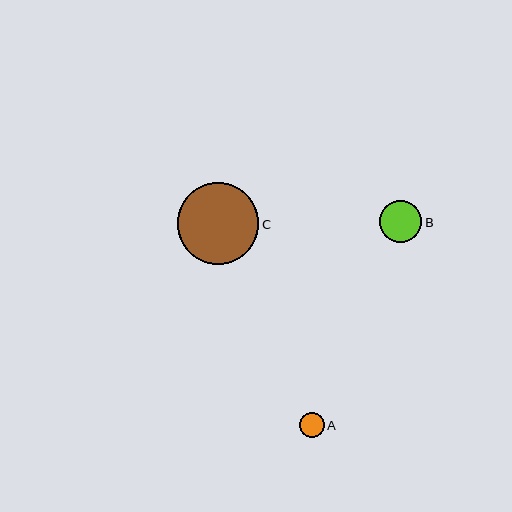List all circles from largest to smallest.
From largest to smallest: C, B, A.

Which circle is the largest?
Circle C is the largest with a size of approximately 82 pixels.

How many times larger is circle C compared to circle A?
Circle C is approximately 3.3 times the size of circle A.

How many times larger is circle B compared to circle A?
Circle B is approximately 1.7 times the size of circle A.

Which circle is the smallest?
Circle A is the smallest with a size of approximately 25 pixels.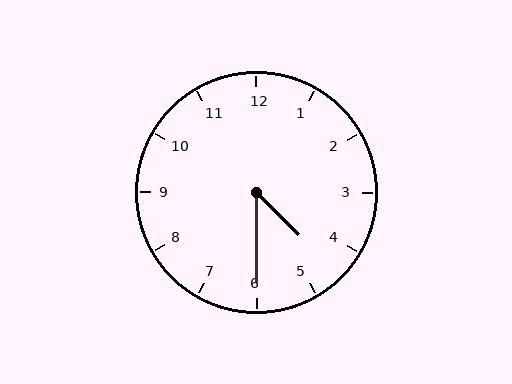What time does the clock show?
4:30.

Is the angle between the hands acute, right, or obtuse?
It is acute.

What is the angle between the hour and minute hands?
Approximately 45 degrees.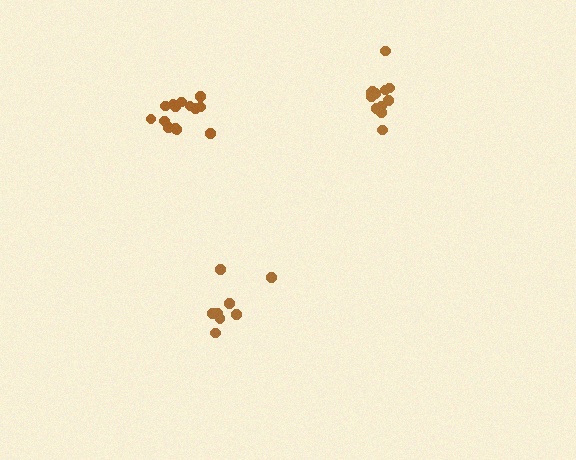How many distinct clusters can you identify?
There are 3 distinct clusters.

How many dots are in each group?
Group 1: 8 dots, Group 2: 14 dots, Group 3: 12 dots (34 total).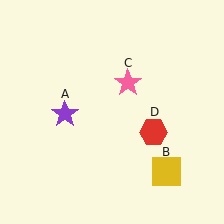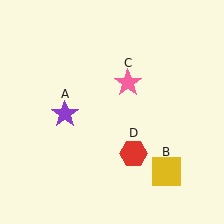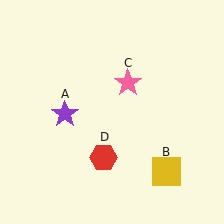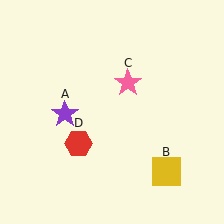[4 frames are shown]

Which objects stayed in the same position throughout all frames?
Purple star (object A) and yellow square (object B) and pink star (object C) remained stationary.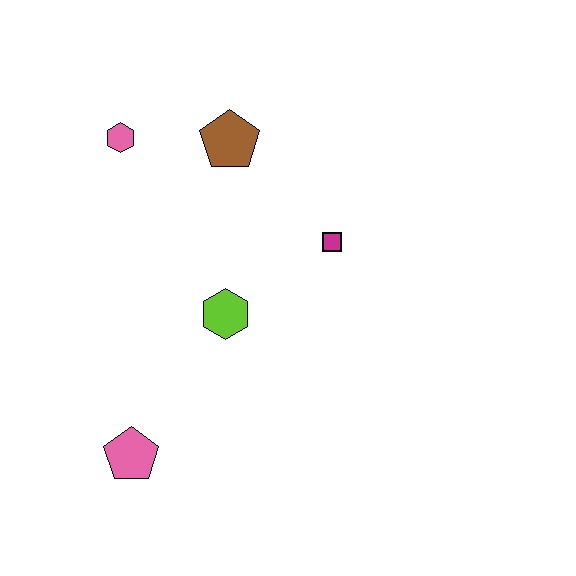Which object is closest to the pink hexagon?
The brown pentagon is closest to the pink hexagon.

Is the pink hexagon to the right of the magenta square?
No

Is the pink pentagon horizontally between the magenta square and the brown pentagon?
No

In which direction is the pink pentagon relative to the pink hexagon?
The pink pentagon is below the pink hexagon.